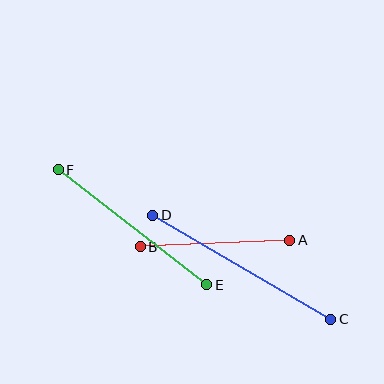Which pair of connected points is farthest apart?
Points C and D are farthest apart.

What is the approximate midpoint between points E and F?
The midpoint is at approximately (133, 227) pixels.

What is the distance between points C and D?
The distance is approximately 206 pixels.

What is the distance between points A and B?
The distance is approximately 150 pixels.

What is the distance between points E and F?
The distance is approximately 188 pixels.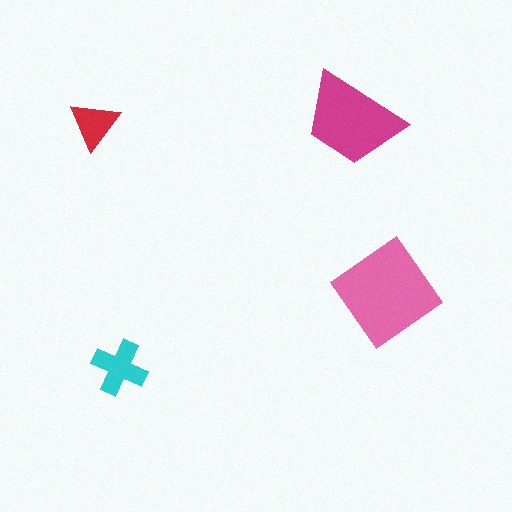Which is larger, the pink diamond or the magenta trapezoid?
The pink diamond.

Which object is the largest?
The pink diamond.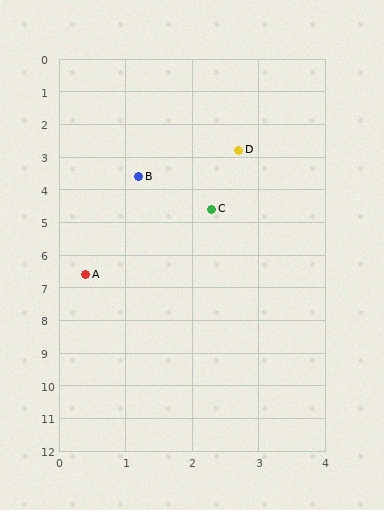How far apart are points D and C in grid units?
Points D and C are about 1.8 grid units apart.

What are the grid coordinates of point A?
Point A is at approximately (0.4, 6.6).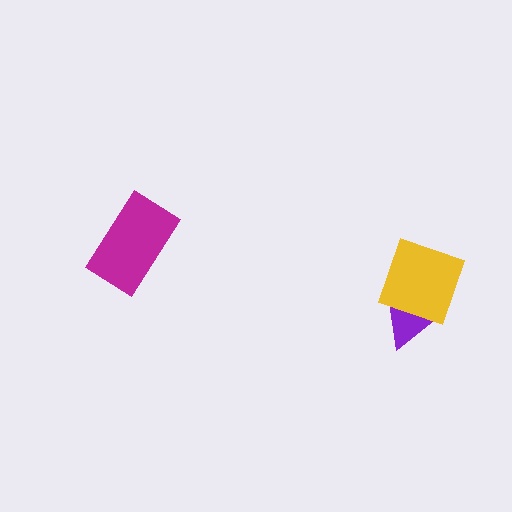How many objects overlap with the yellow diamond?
1 object overlaps with the yellow diamond.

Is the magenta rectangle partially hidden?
No, no other shape covers it.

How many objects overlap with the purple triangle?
1 object overlaps with the purple triangle.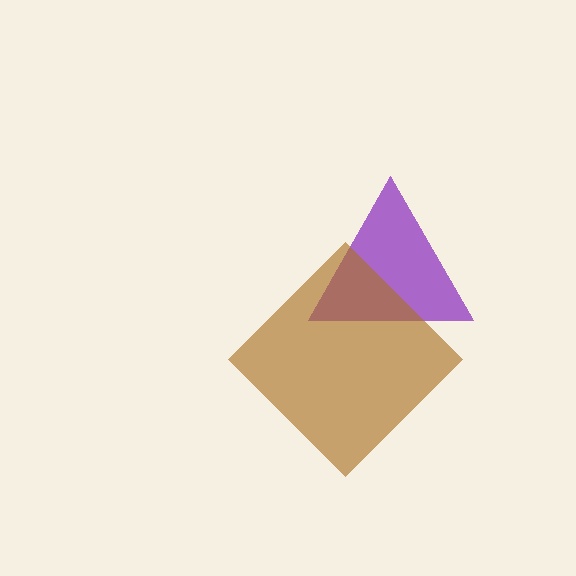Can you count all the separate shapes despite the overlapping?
Yes, there are 2 separate shapes.